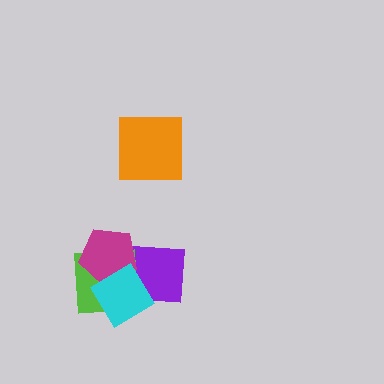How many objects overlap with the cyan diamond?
3 objects overlap with the cyan diamond.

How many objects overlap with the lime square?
3 objects overlap with the lime square.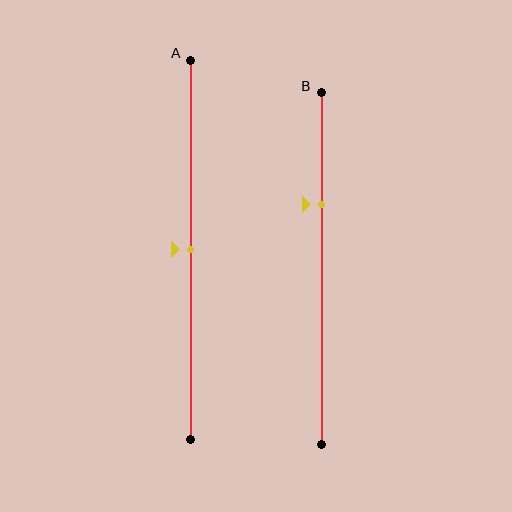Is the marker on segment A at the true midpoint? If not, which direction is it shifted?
Yes, the marker on segment A is at the true midpoint.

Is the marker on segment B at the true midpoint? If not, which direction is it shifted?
No, the marker on segment B is shifted upward by about 18% of the segment length.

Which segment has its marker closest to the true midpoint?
Segment A has its marker closest to the true midpoint.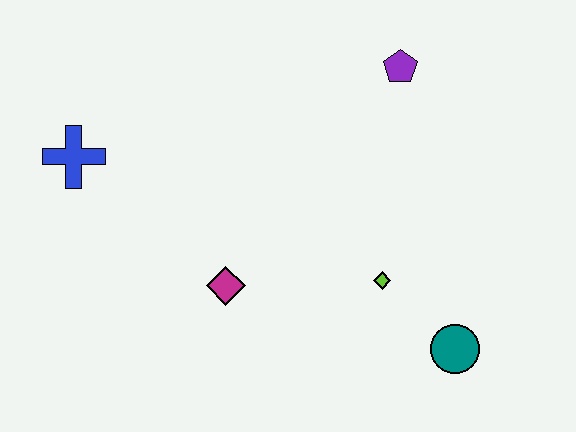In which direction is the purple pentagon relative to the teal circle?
The purple pentagon is above the teal circle.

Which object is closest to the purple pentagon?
The lime diamond is closest to the purple pentagon.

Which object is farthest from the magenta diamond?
The purple pentagon is farthest from the magenta diamond.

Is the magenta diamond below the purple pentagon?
Yes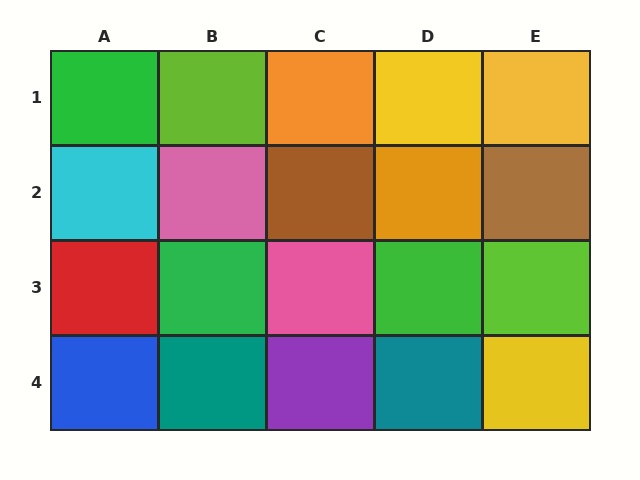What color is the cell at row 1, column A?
Green.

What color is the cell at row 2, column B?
Pink.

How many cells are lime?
2 cells are lime.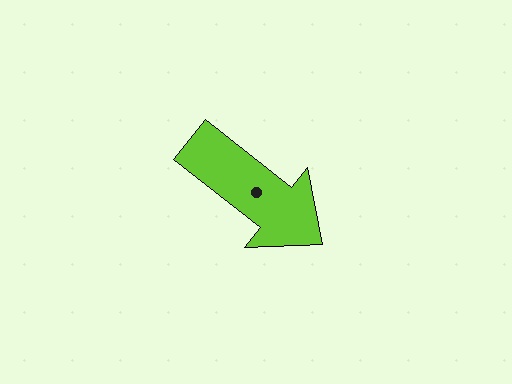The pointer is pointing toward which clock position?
Roughly 4 o'clock.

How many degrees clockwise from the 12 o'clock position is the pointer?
Approximately 128 degrees.